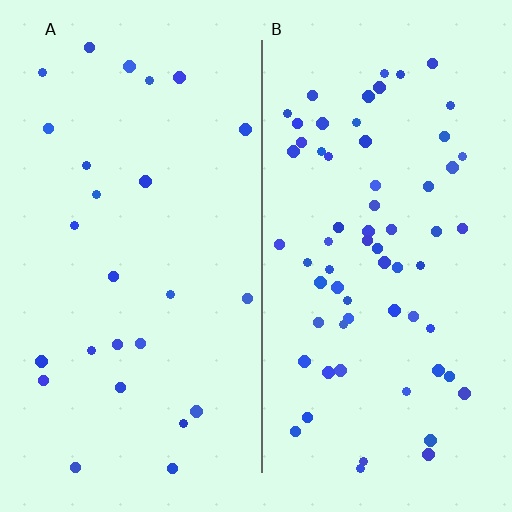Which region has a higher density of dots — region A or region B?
B (the right).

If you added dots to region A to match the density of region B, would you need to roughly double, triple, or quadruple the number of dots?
Approximately triple.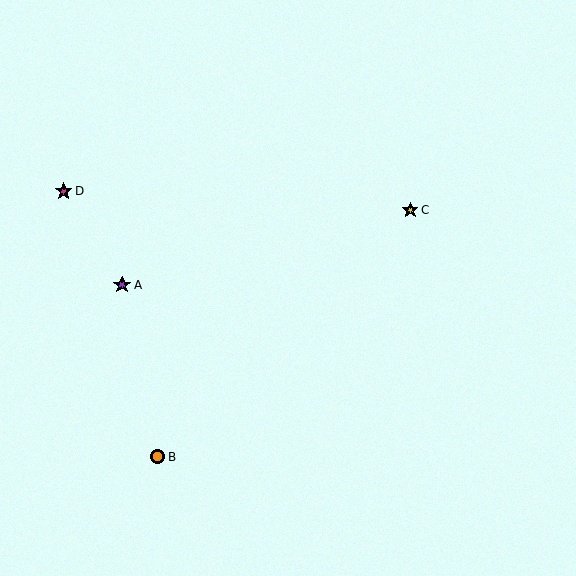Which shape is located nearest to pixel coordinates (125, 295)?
The purple star (labeled A) at (122, 285) is nearest to that location.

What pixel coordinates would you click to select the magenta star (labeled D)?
Click at (64, 191) to select the magenta star D.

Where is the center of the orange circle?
The center of the orange circle is at (158, 457).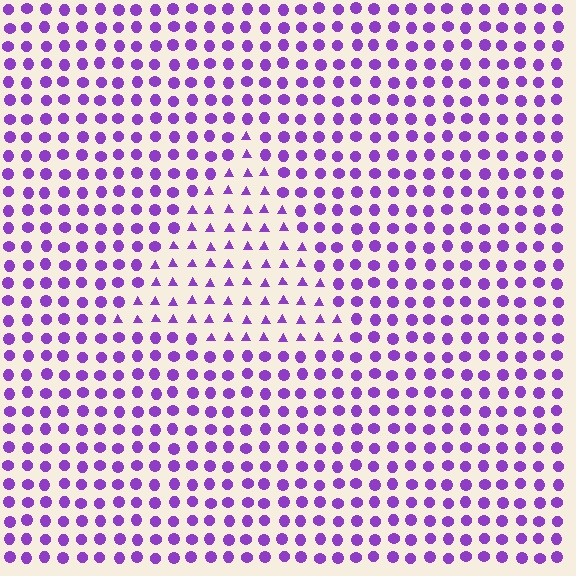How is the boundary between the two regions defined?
The boundary is defined by a change in element shape: triangles inside vs. circles outside. All elements share the same color and spacing.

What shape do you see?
I see a triangle.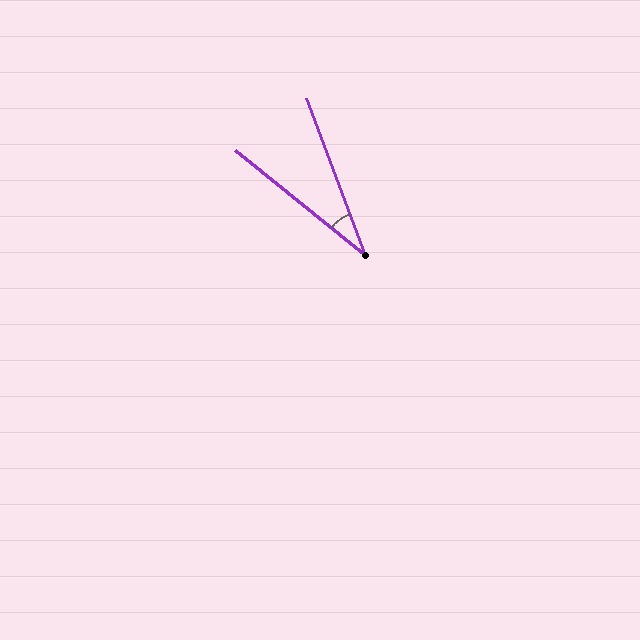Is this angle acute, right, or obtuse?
It is acute.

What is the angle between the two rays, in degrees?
Approximately 30 degrees.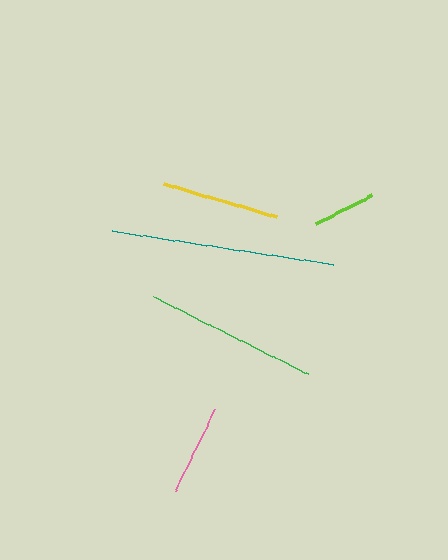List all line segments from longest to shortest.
From longest to shortest: teal, green, yellow, pink, lime.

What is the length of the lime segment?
The lime segment is approximately 63 pixels long.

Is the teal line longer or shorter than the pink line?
The teal line is longer than the pink line.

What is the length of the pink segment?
The pink segment is approximately 91 pixels long.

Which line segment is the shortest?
The lime line is the shortest at approximately 63 pixels.